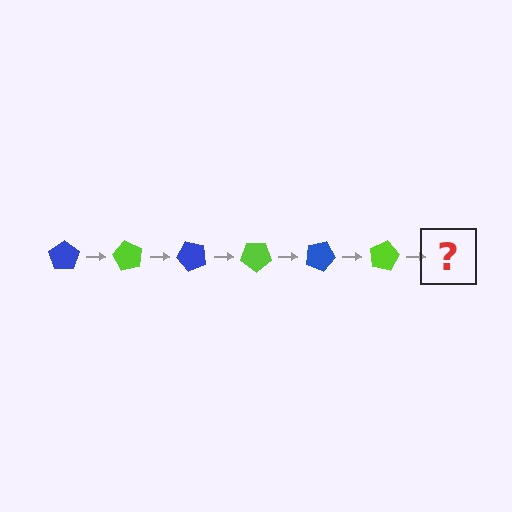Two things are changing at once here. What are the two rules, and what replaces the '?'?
The two rules are that it rotates 60 degrees each step and the color cycles through blue and lime. The '?' should be a blue pentagon, rotated 360 degrees from the start.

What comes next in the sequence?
The next element should be a blue pentagon, rotated 360 degrees from the start.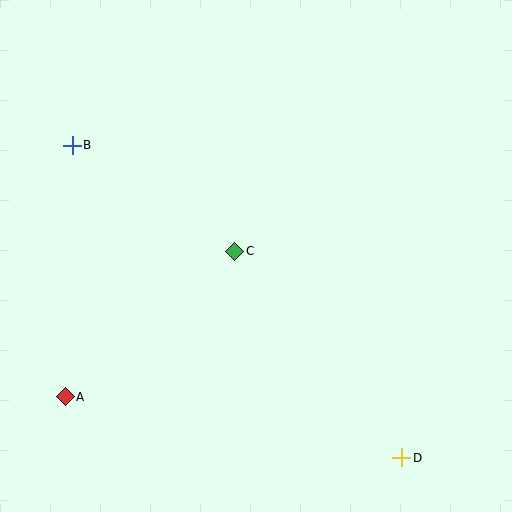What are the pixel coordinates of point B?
Point B is at (72, 145).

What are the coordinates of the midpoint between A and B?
The midpoint between A and B is at (69, 271).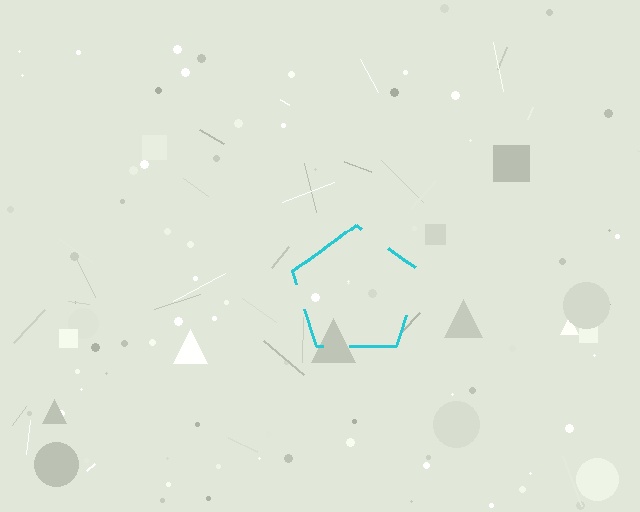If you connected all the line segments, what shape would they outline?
They would outline a pentagon.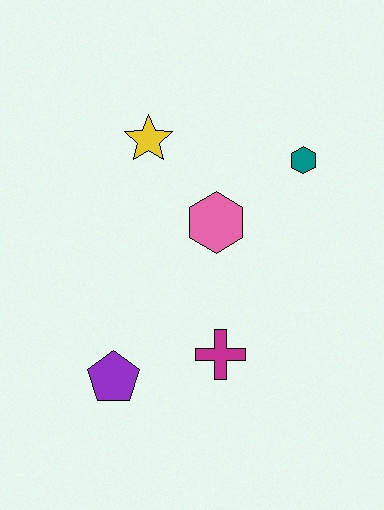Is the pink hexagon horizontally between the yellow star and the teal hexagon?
Yes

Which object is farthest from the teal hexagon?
The purple pentagon is farthest from the teal hexagon.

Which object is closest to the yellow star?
The pink hexagon is closest to the yellow star.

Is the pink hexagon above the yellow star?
No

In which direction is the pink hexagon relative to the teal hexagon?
The pink hexagon is to the left of the teal hexagon.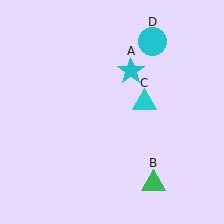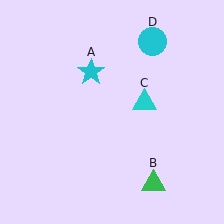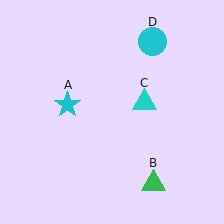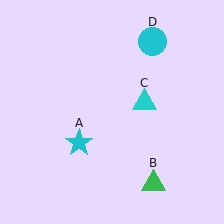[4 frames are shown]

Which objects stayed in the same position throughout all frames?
Green triangle (object B) and cyan triangle (object C) and cyan circle (object D) remained stationary.